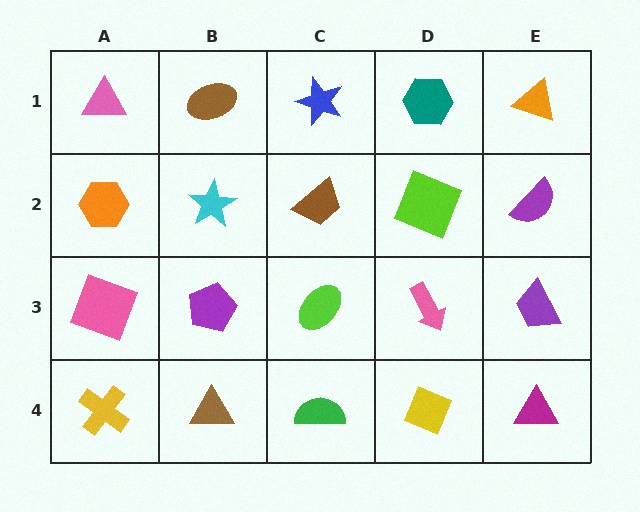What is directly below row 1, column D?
A lime square.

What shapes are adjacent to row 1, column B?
A cyan star (row 2, column B), a pink triangle (row 1, column A), a blue star (row 1, column C).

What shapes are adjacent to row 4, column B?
A purple pentagon (row 3, column B), a yellow cross (row 4, column A), a green semicircle (row 4, column C).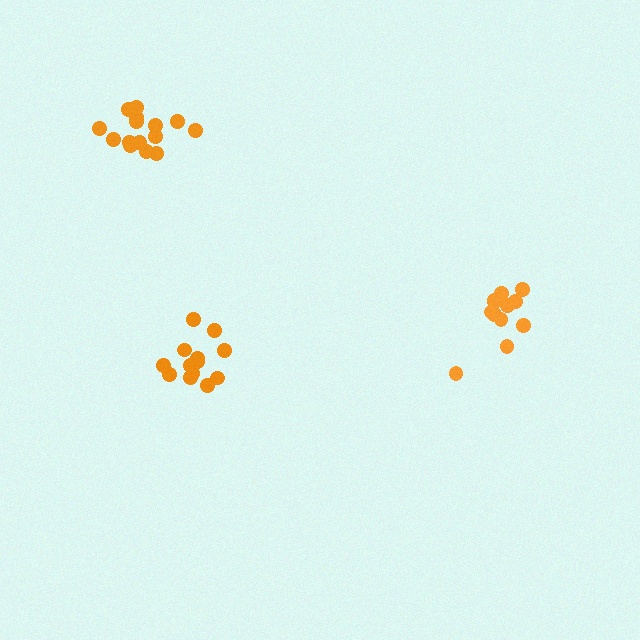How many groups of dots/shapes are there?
There are 3 groups.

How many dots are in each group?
Group 1: 13 dots, Group 2: 15 dots, Group 3: 12 dots (40 total).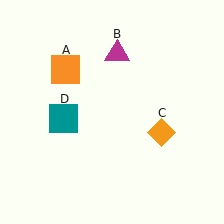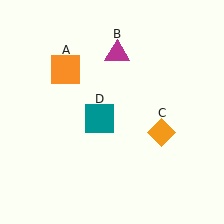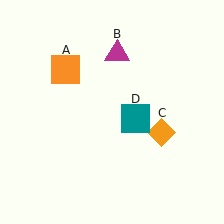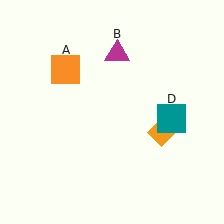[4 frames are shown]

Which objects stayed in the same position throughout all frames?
Orange square (object A) and magenta triangle (object B) and orange diamond (object C) remained stationary.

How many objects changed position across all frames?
1 object changed position: teal square (object D).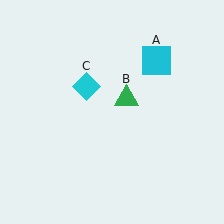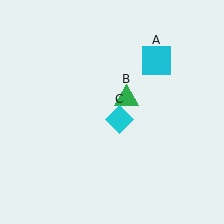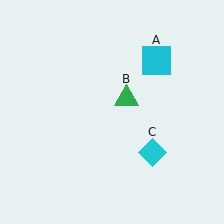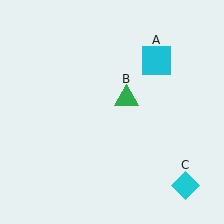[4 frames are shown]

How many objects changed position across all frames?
1 object changed position: cyan diamond (object C).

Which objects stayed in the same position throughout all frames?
Cyan square (object A) and green triangle (object B) remained stationary.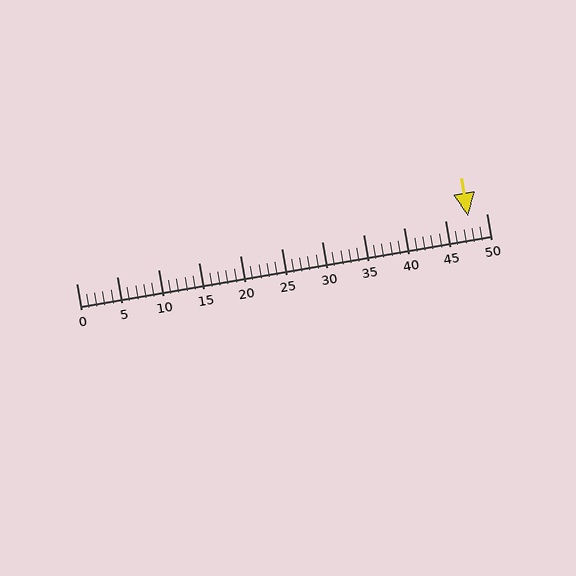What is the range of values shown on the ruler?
The ruler shows values from 0 to 50.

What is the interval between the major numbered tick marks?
The major tick marks are spaced 5 units apart.